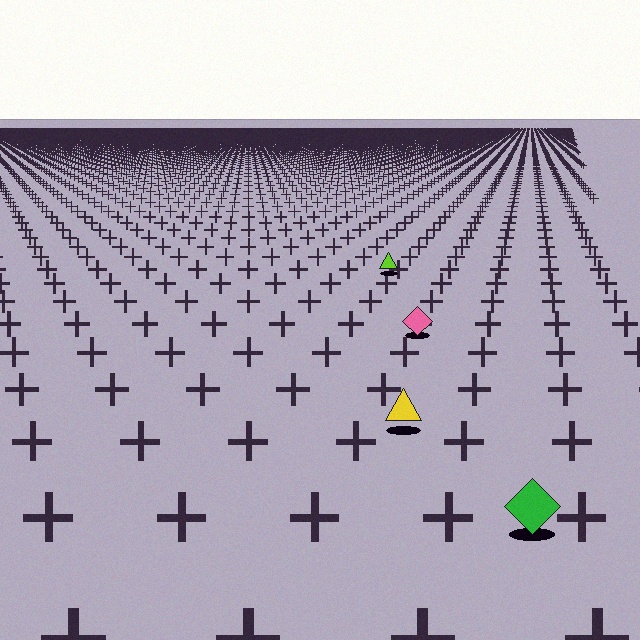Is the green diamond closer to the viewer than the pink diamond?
Yes. The green diamond is closer — you can tell from the texture gradient: the ground texture is coarser near it.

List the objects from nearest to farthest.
From nearest to farthest: the green diamond, the yellow triangle, the pink diamond, the lime triangle.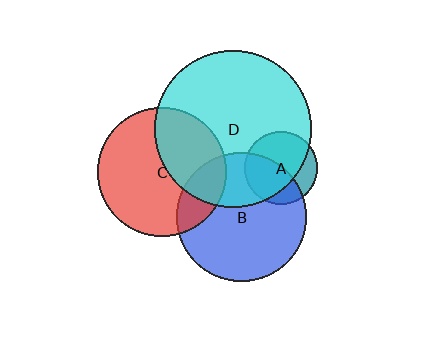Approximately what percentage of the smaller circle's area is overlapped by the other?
Approximately 35%.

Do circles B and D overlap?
Yes.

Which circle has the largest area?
Circle D (cyan).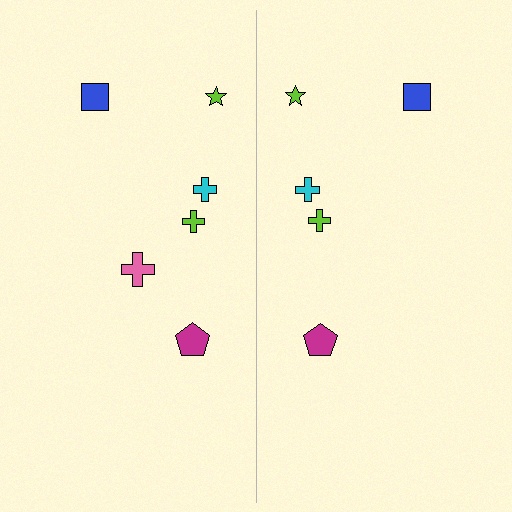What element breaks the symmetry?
A pink cross is missing from the right side.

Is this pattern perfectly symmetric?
No, the pattern is not perfectly symmetric. A pink cross is missing from the right side.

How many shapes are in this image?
There are 11 shapes in this image.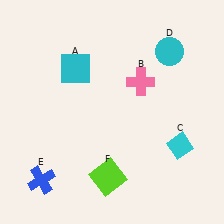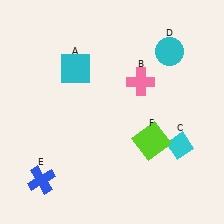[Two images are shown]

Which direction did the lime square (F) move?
The lime square (F) moved right.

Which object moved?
The lime square (F) moved right.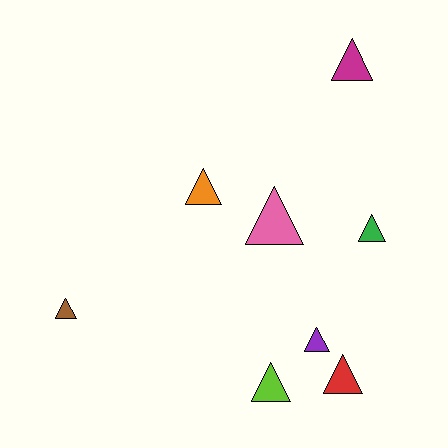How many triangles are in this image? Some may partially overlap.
There are 8 triangles.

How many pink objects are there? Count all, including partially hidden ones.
There is 1 pink object.